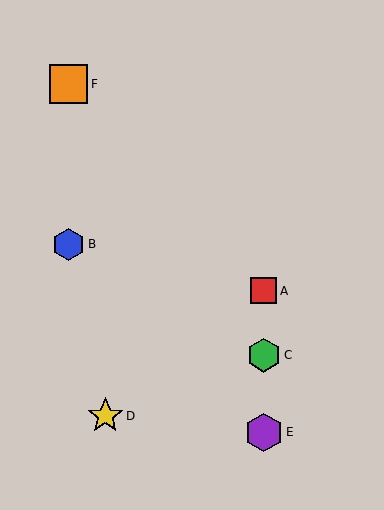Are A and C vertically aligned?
Yes, both are at x≈264.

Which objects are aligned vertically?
Objects A, C, E are aligned vertically.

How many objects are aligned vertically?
3 objects (A, C, E) are aligned vertically.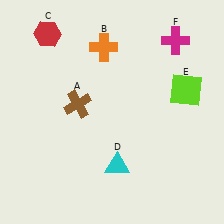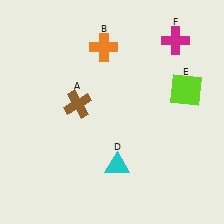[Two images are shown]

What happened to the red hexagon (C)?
The red hexagon (C) was removed in Image 2. It was in the top-left area of Image 1.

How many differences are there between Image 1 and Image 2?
There is 1 difference between the two images.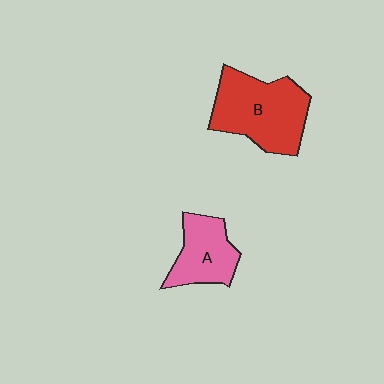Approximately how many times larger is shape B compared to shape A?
Approximately 1.6 times.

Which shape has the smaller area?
Shape A (pink).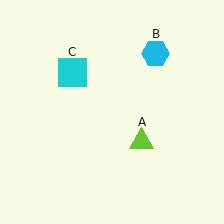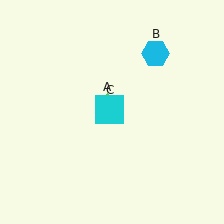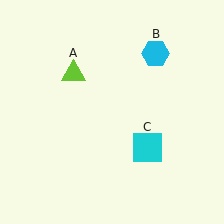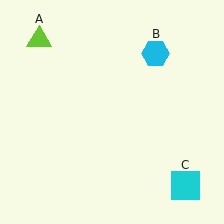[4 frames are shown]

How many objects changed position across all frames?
2 objects changed position: lime triangle (object A), cyan square (object C).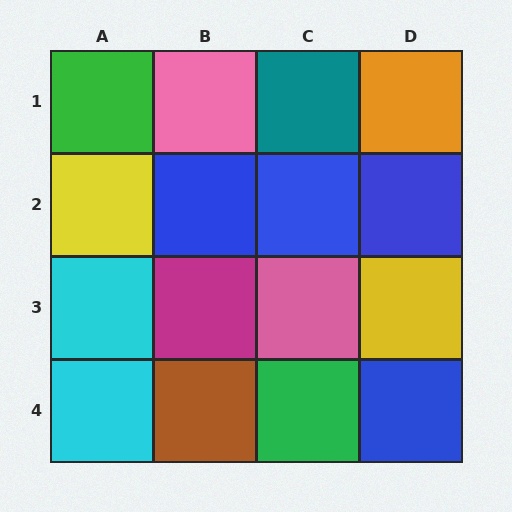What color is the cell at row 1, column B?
Pink.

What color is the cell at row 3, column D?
Yellow.